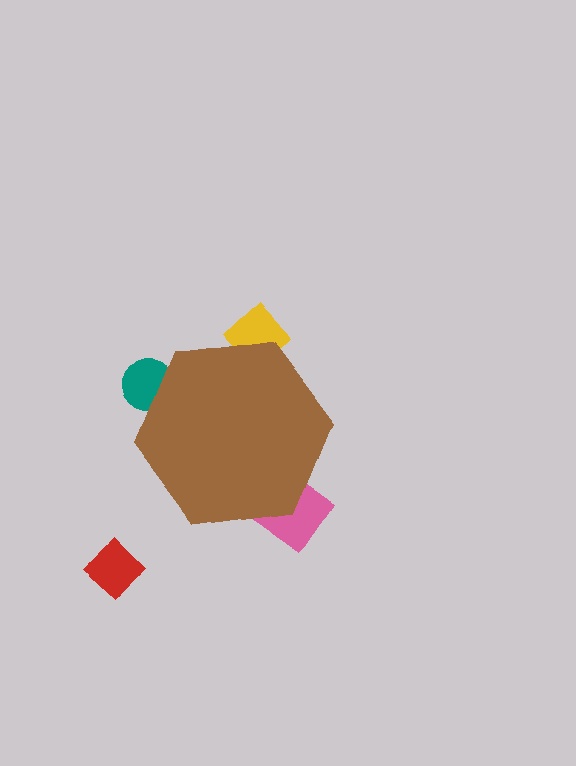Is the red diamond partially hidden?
No, the red diamond is fully visible.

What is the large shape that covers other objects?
A brown hexagon.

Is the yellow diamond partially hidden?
Yes, the yellow diamond is partially hidden behind the brown hexagon.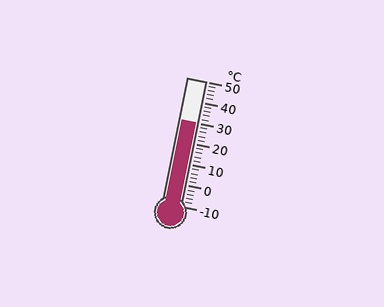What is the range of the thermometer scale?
The thermometer scale ranges from -10°C to 50°C.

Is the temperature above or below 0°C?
The temperature is above 0°C.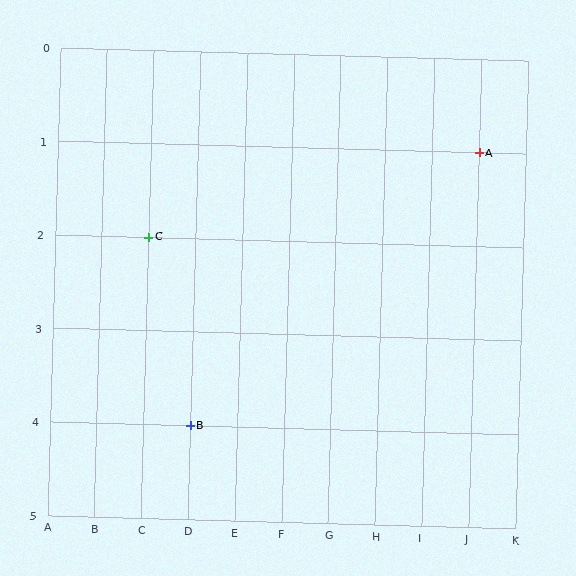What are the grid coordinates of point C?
Point C is at grid coordinates (C, 2).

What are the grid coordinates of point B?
Point B is at grid coordinates (D, 4).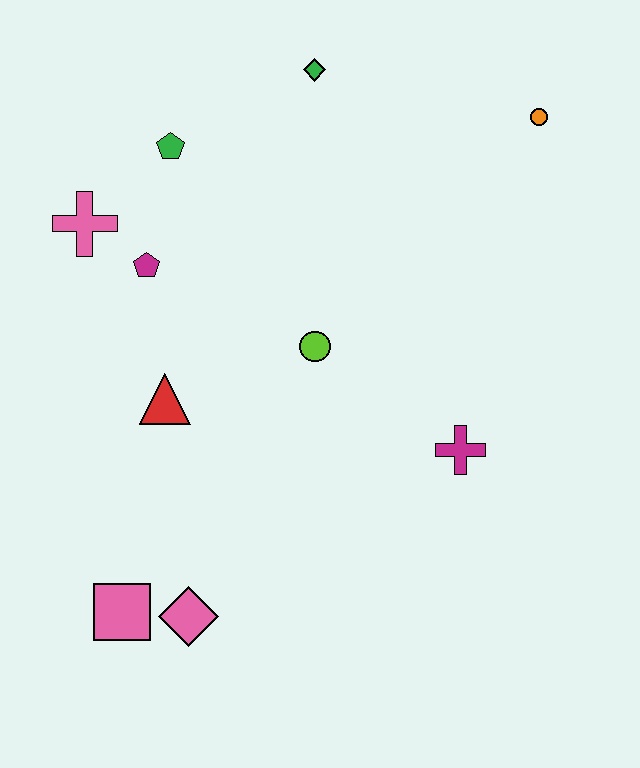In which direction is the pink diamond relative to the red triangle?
The pink diamond is below the red triangle.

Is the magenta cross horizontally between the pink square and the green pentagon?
No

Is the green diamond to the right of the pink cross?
Yes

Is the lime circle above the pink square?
Yes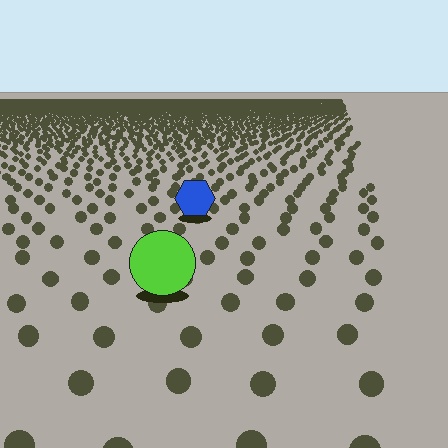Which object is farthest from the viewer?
The blue hexagon is farthest from the viewer. It appears smaller and the ground texture around it is denser.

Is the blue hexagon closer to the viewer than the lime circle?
No. The lime circle is closer — you can tell from the texture gradient: the ground texture is coarser near it.